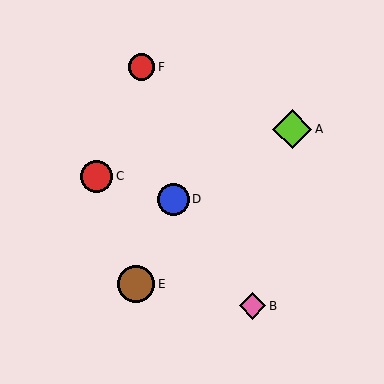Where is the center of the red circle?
The center of the red circle is at (141, 67).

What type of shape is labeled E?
Shape E is a brown circle.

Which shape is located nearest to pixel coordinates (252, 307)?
The pink diamond (labeled B) at (253, 306) is nearest to that location.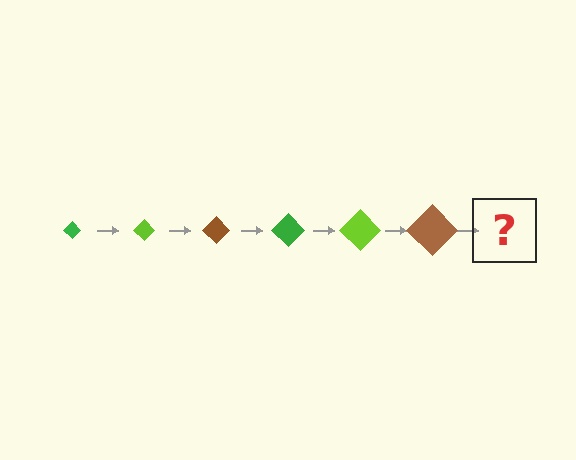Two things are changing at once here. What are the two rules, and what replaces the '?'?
The two rules are that the diamond grows larger each step and the color cycles through green, lime, and brown. The '?' should be a green diamond, larger than the previous one.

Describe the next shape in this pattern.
It should be a green diamond, larger than the previous one.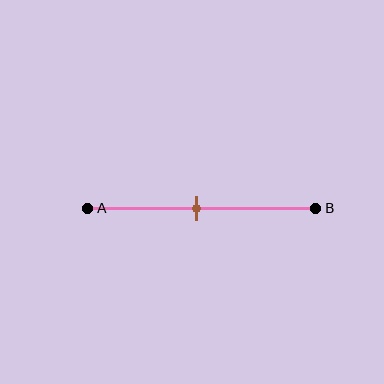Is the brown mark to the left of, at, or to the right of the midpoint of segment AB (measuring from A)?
The brown mark is approximately at the midpoint of segment AB.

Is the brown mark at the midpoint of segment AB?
Yes, the mark is approximately at the midpoint.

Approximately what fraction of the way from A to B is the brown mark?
The brown mark is approximately 45% of the way from A to B.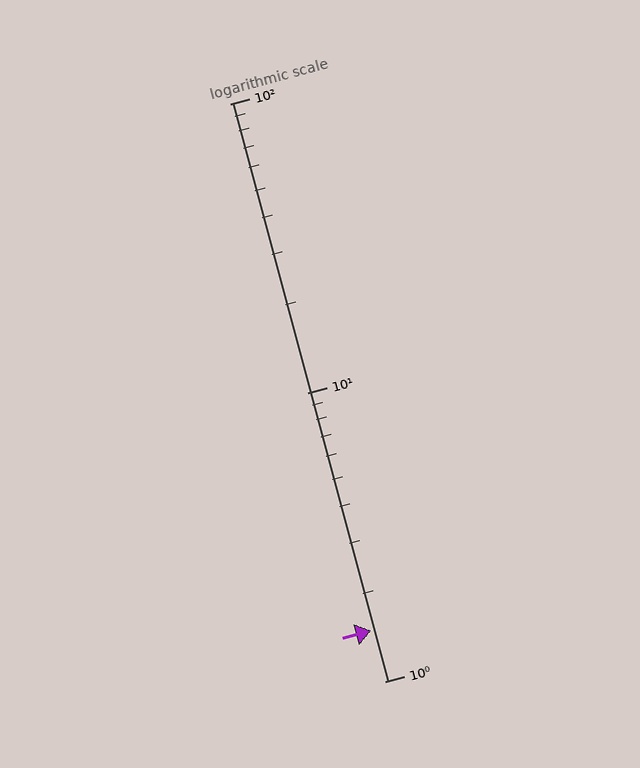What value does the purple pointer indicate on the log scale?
The pointer indicates approximately 1.5.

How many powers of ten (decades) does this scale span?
The scale spans 2 decades, from 1 to 100.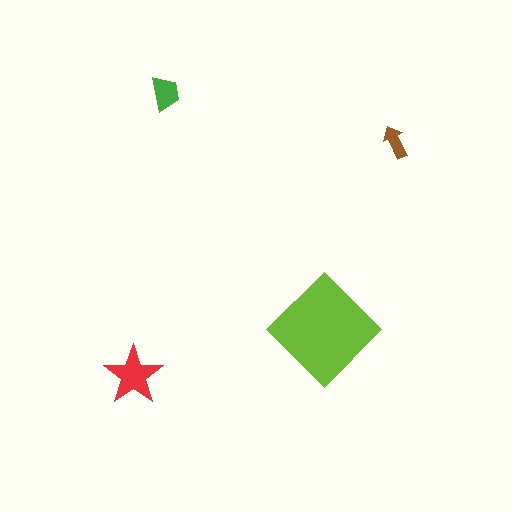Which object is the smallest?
The brown arrow.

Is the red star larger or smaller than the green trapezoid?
Larger.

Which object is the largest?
The lime diamond.